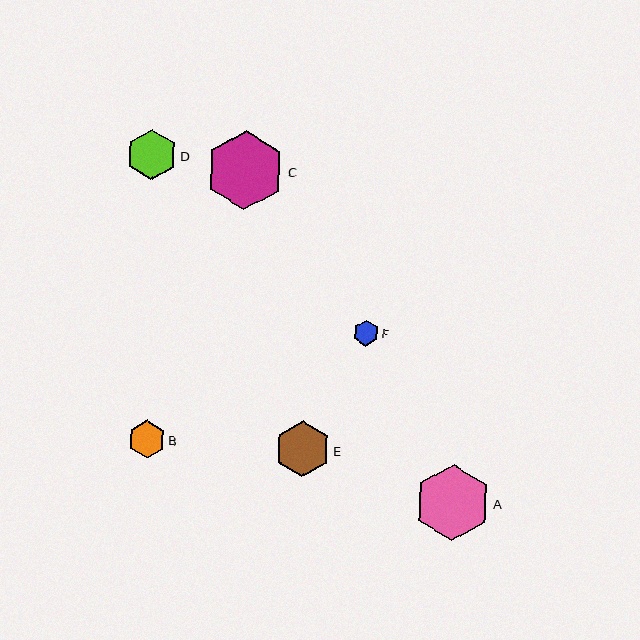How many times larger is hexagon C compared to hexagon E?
Hexagon C is approximately 1.4 times the size of hexagon E.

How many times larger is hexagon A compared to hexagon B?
Hexagon A is approximately 2.0 times the size of hexagon B.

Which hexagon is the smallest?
Hexagon F is the smallest with a size of approximately 26 pixels.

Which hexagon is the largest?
Hexagon C is the largest with a size of approximately 79 pixels.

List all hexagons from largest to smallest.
From largest to smallest: C, A, E, D, B, F.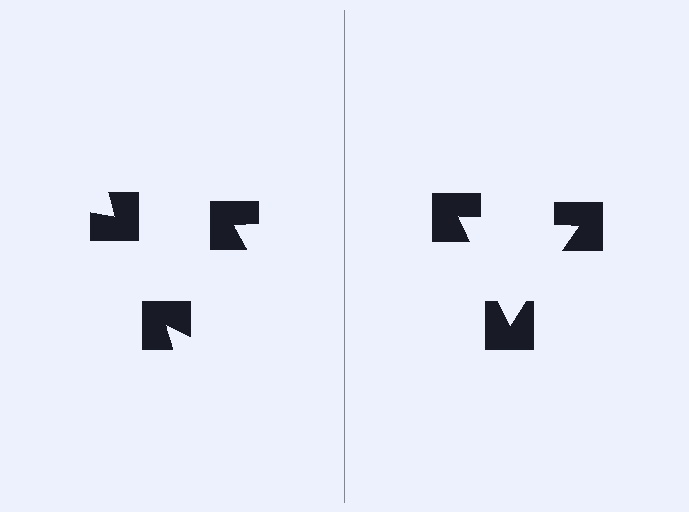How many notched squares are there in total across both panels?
6 — 3 on each side.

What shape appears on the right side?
An illusory triangle.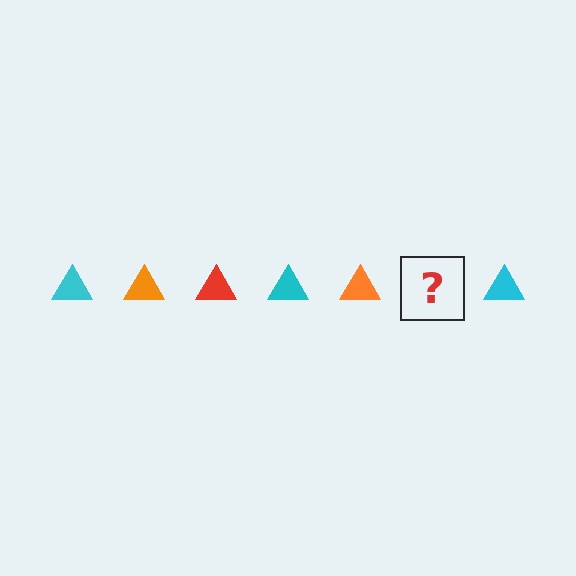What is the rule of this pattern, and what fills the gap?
The rule is that the pattern cycles through cyan, orange, red triangles. The gap should be filled with a red triangle.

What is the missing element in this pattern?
The missing element is a red triangle.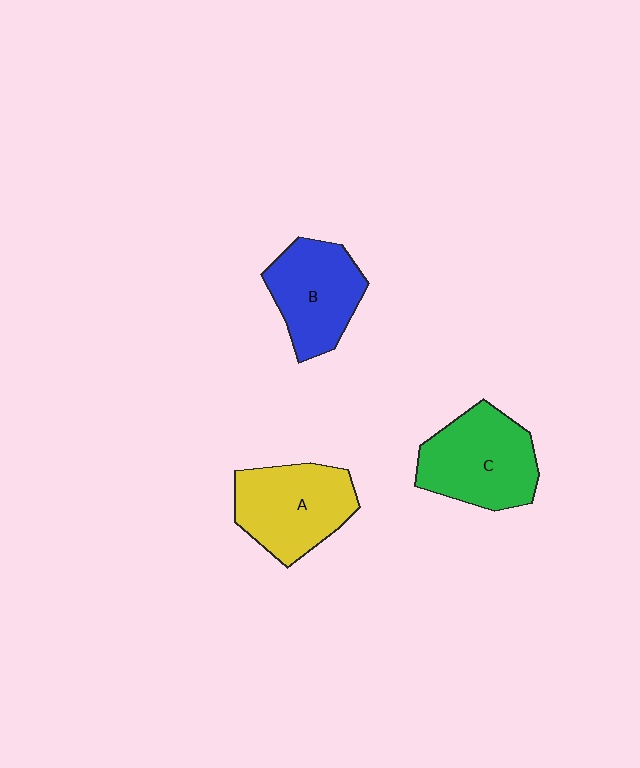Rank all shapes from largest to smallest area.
From largest to smallest: C (green), A (yellow), B (blue).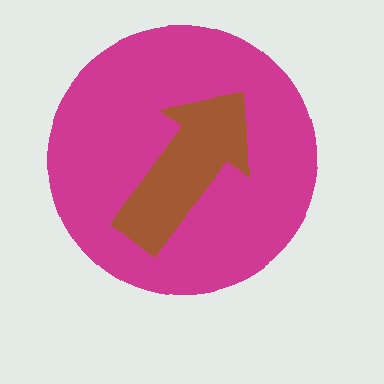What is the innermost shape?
The brown arrow.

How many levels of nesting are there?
2.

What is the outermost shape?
The magenta circle.